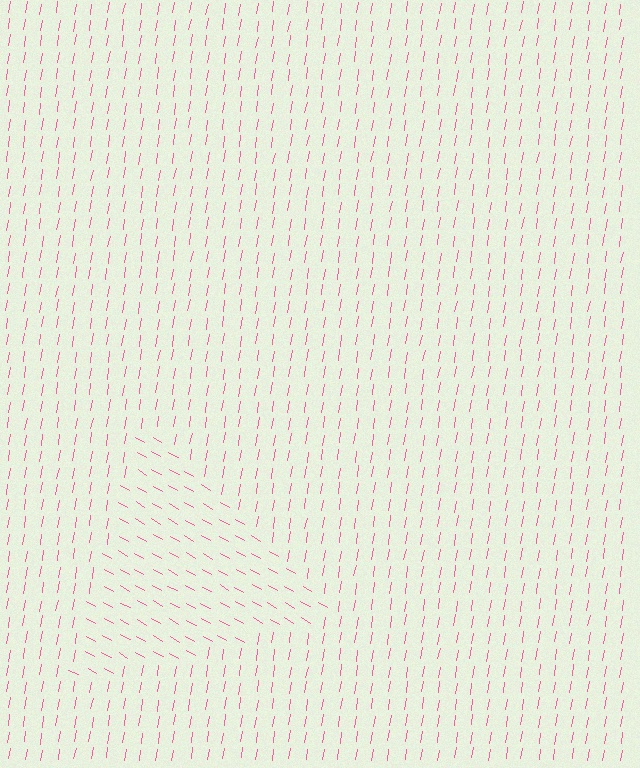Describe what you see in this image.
The image is filled with small pink line segments. A triangle region in the image has lines oriented differently from the surrounding lines, creating a visible texture boundary.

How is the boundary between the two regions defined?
The boundary is defined purely by a change in line orientation (approximately 69 degrees difference). All lines are the same color and thickness.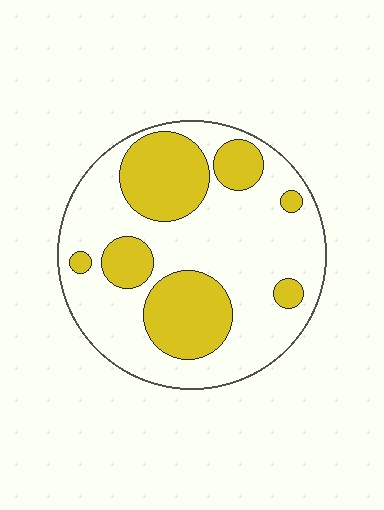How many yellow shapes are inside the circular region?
7.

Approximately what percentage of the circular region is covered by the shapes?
Approximately 35%.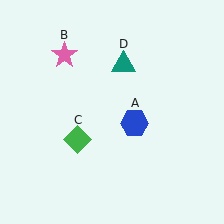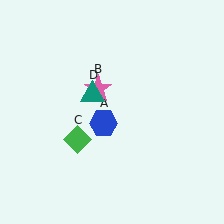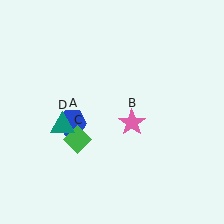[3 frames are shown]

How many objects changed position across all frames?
3 objects changed position: blue hexagon (object A), pink star (object B), teal triangle (object D).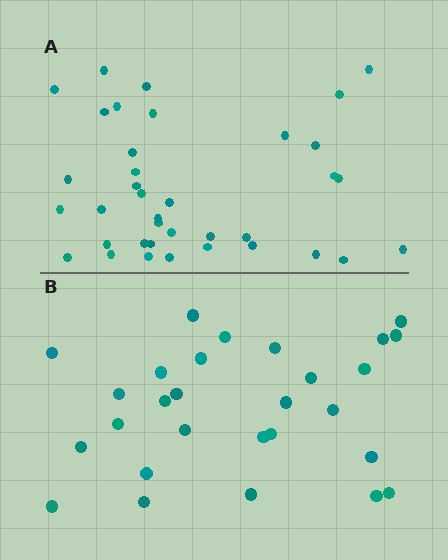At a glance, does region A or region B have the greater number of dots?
Region A (the top region) has more dots.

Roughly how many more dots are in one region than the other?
Region A has roughly 8 or so more dots than region B.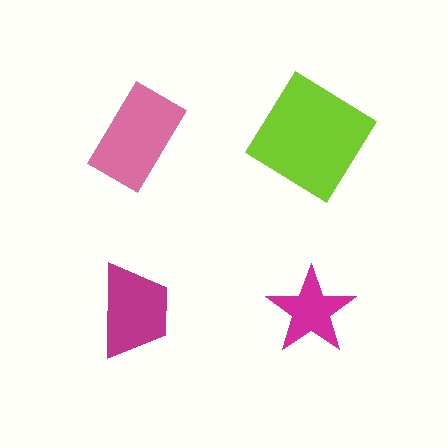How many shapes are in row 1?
2 shapes.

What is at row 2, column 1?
A magenta trapezoid.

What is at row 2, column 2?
A magenta star.